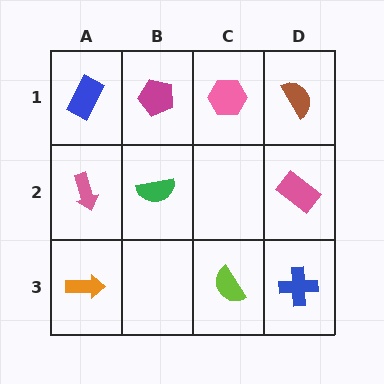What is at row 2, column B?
A green semicircle.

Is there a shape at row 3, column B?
No, that cell is empty.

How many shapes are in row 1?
4 shapes.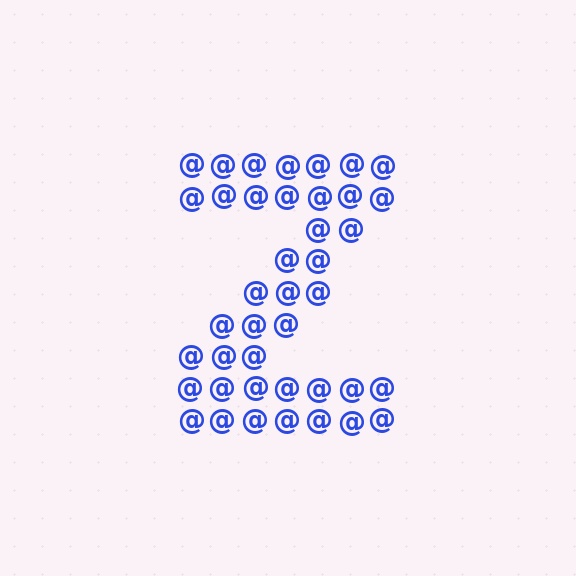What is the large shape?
The large shape is the letter Z.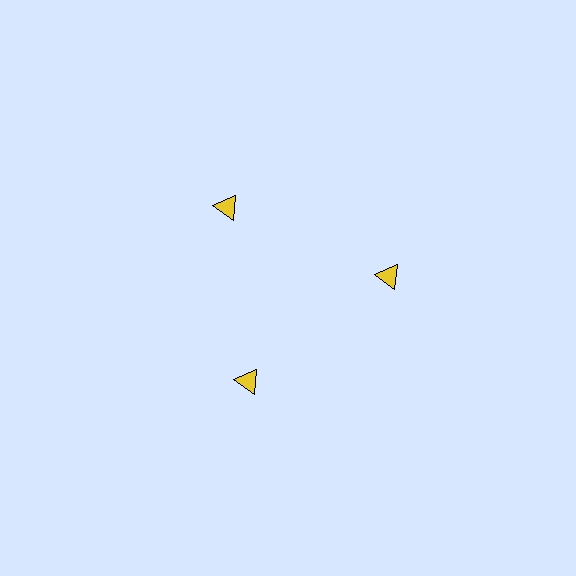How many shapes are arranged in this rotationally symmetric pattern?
There are 3 shapes, arranged in 3 groups of 1.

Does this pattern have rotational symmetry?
Yes, this pattern has 3-fold rotational symmetry. It looks the same after rotating 120 degrees around the center.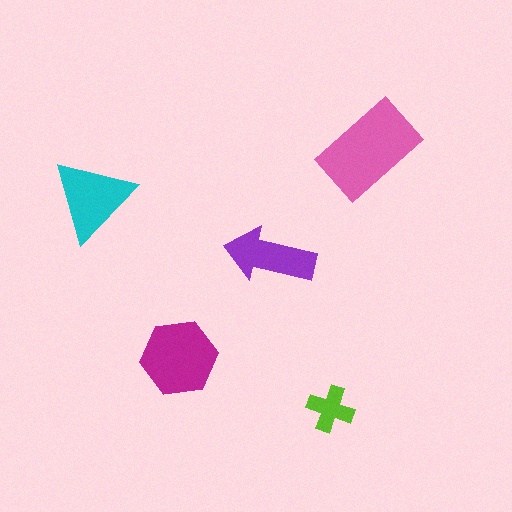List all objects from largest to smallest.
The pink rectangle, the magenta hexagon, the cyan triangle, the purple arrow, the lime cross.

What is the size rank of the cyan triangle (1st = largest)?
3rd.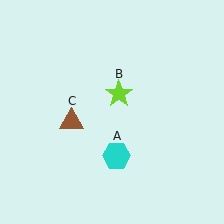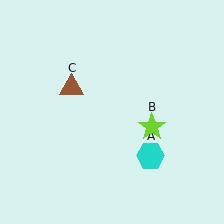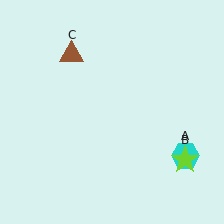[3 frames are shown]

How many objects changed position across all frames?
3 objects changed position: cyan hexagon (object A), lime star (object B), brown triangle (object C).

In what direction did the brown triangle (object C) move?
The brown triangle (object C) moved up.